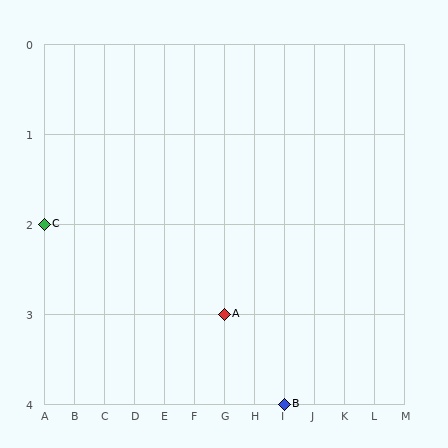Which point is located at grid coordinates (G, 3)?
Point A is at (G, 3).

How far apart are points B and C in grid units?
Points B and C are 8 columns and 2 rows apart (about 8.2 grid units diagonally).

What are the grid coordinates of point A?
Point A is at grid coordinates (G, 3).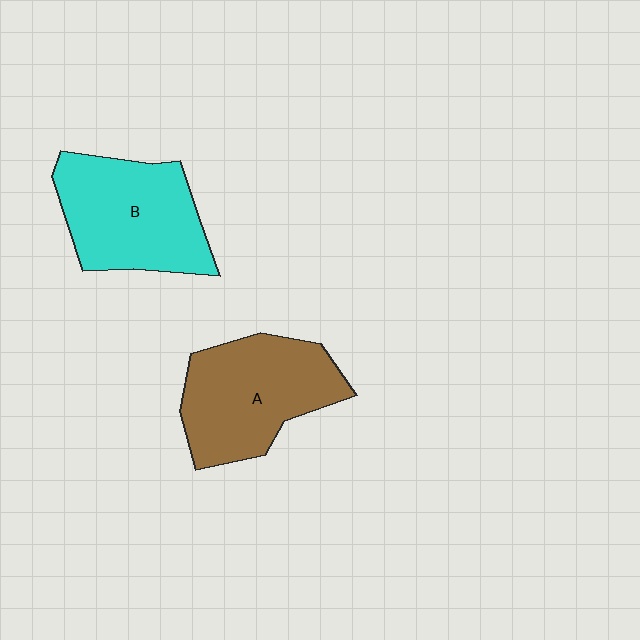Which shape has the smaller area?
Shape B (cyan).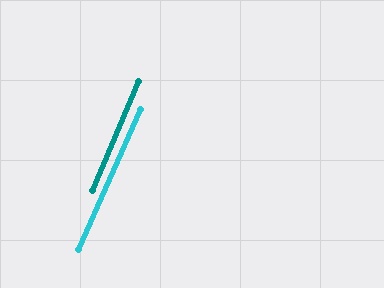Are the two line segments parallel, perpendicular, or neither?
Parallel — their directions differ by only 1.0°.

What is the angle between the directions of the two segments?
Approximately 1 degree.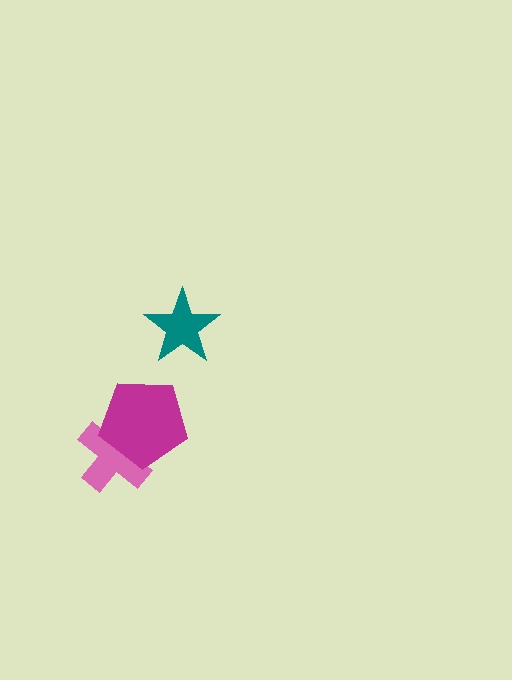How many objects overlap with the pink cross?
1 object overlaps with the pink cross.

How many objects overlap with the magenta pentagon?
1 object overlaps with the magenta pentagon.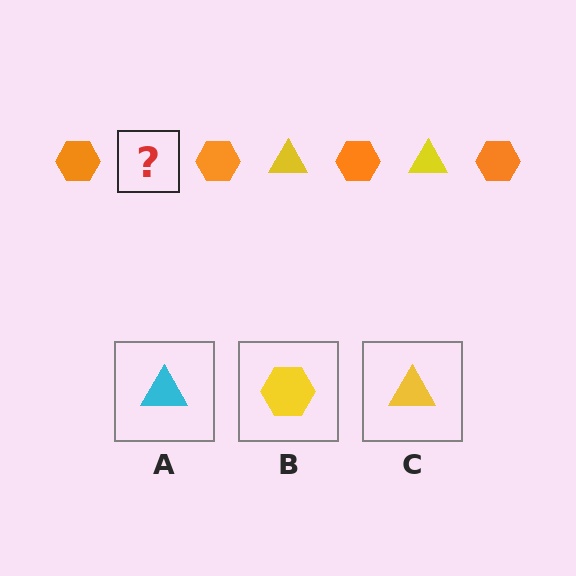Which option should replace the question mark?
Option C.